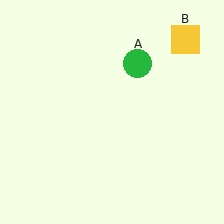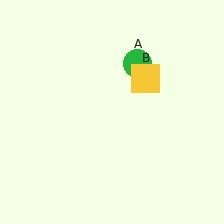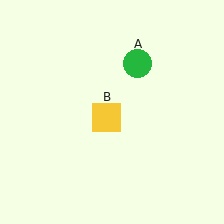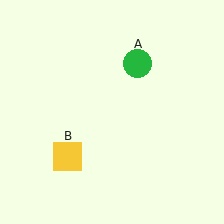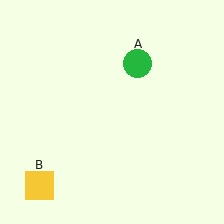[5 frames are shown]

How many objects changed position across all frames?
1 object changed position: yellow square (object B).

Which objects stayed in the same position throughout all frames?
Green circle (object A) remained stationary.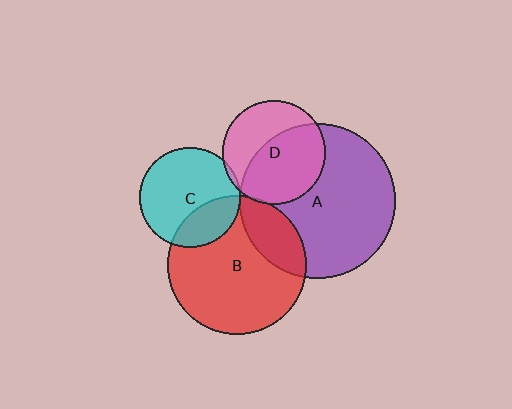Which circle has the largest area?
Circle A (purple).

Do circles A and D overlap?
Yes.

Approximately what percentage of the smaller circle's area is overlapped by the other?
Approximately 60%.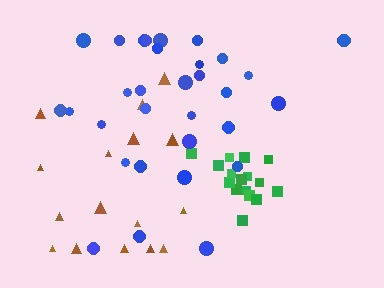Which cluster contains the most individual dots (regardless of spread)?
Blue (33).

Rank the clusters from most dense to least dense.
green, blue, brown.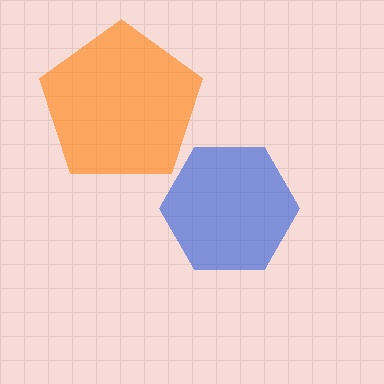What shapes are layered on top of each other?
The layered shapes are: an orange pentagon, a blue hexagon.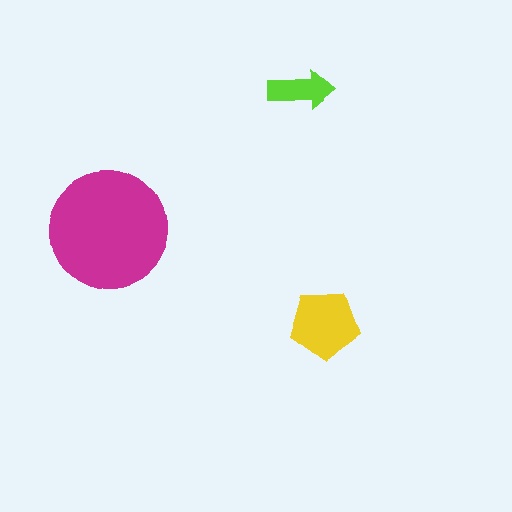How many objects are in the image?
There are 3 objects in the image.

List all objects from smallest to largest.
The lime arrow, the yellow pentagon, the magenta circle.